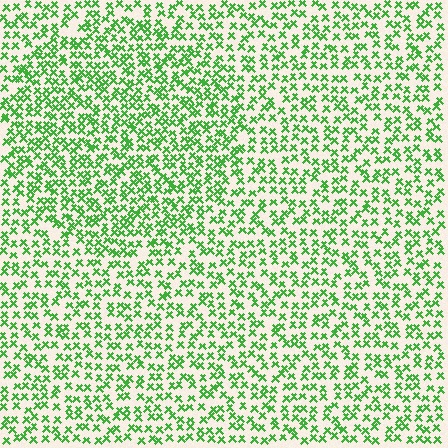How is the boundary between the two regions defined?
The boundary is defined by a change in element density (approximately 1.5x ratio). All elements are the same color, size, and shape.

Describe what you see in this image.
The image contains small green elements arranged at two different densities. A circle-shaped region is visible where the elements are more densely packed than the surrounding area.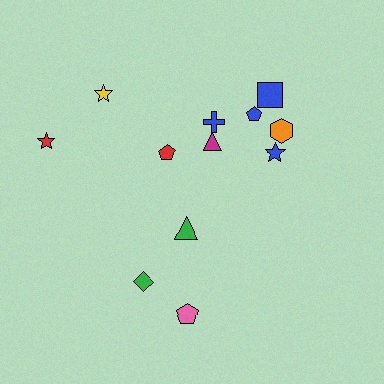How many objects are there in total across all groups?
There are 12 objects.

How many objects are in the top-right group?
There are 6 objects.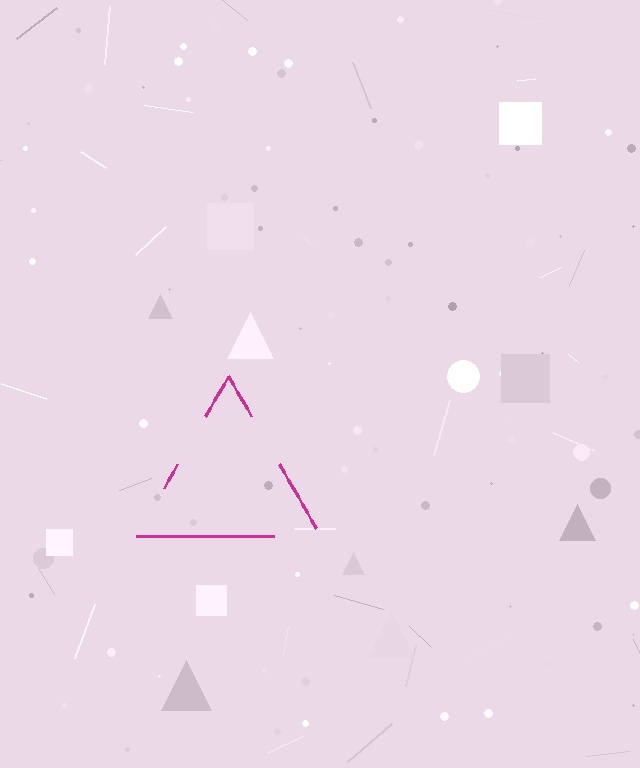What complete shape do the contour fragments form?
The contour fragments form a triangle.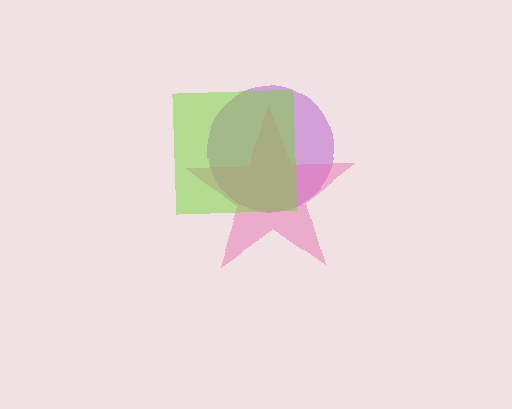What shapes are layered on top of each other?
The layered shapes are: a purple circle, a pink star, a lime square.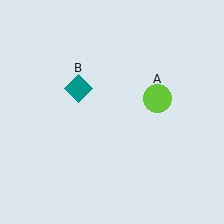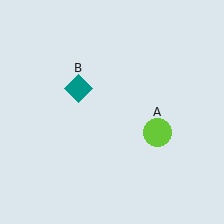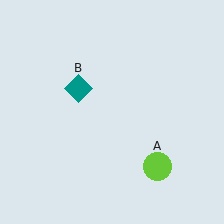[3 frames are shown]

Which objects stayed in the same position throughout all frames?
Teal diamond (object B) remained stationary.